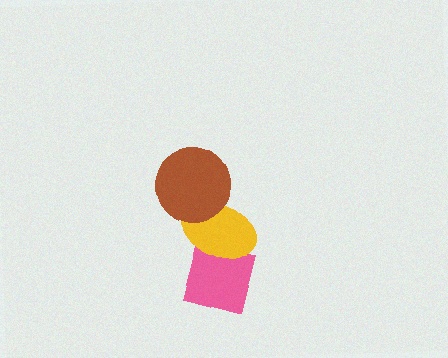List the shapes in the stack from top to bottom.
From top to bottom: the brown circle, the yellow ellipse, the pink diamond.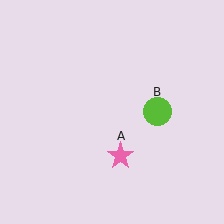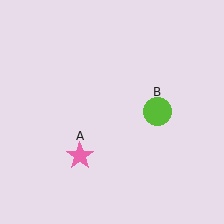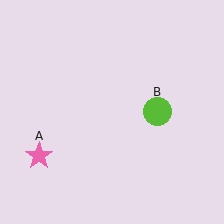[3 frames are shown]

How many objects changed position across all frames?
1 object changed position: pink star (object A).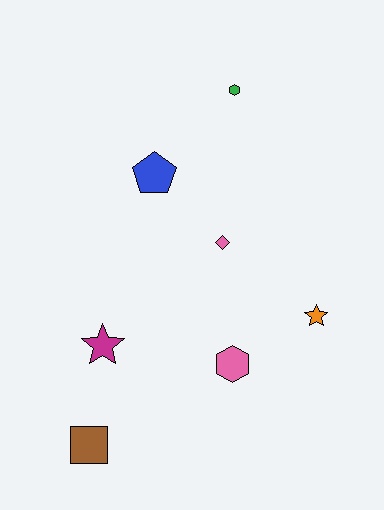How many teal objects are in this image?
There are no teal objects.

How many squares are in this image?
There is 1 square.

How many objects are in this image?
There are 7 objects.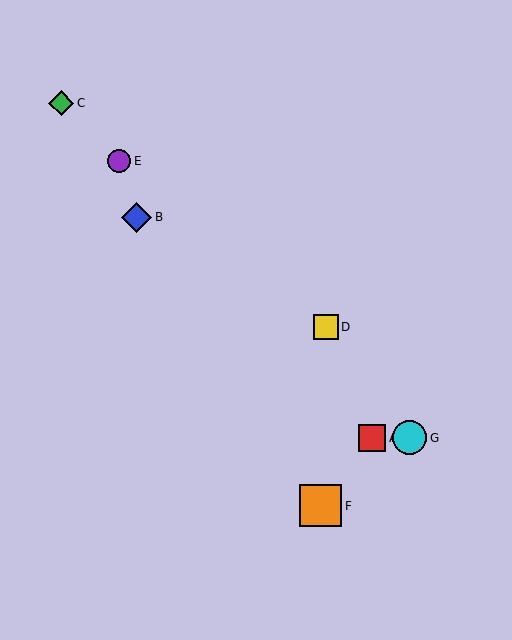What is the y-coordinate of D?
Object D is at y≈327.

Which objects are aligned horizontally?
Objects A, G are aligned horizontally.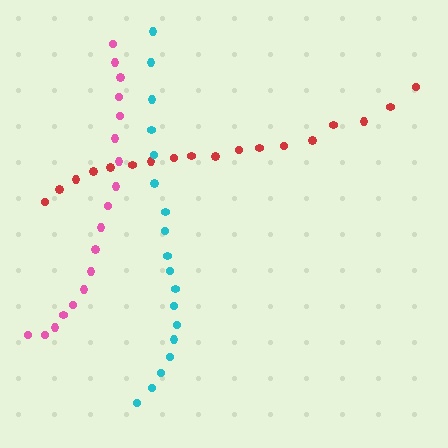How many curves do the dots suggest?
There are 3 distinct paths.